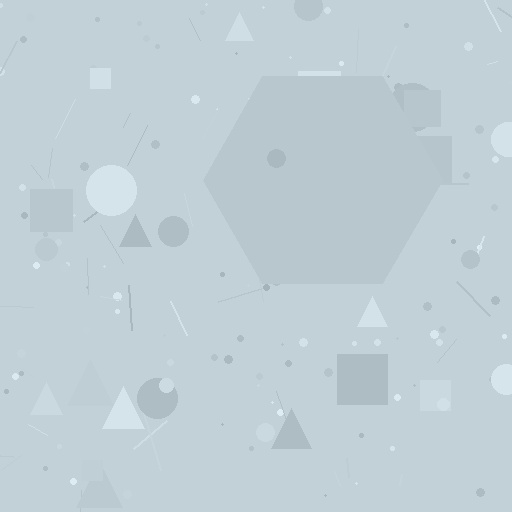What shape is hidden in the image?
A hexagon is hidden in the image.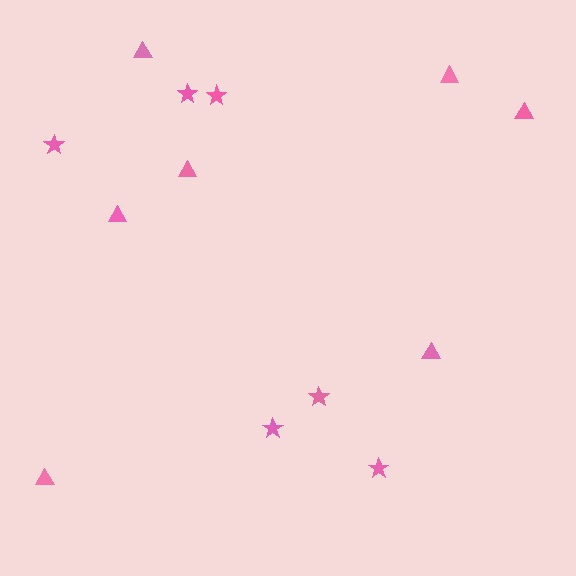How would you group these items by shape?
There are 2 groups: one group of stars (6) and one group of triangles (7).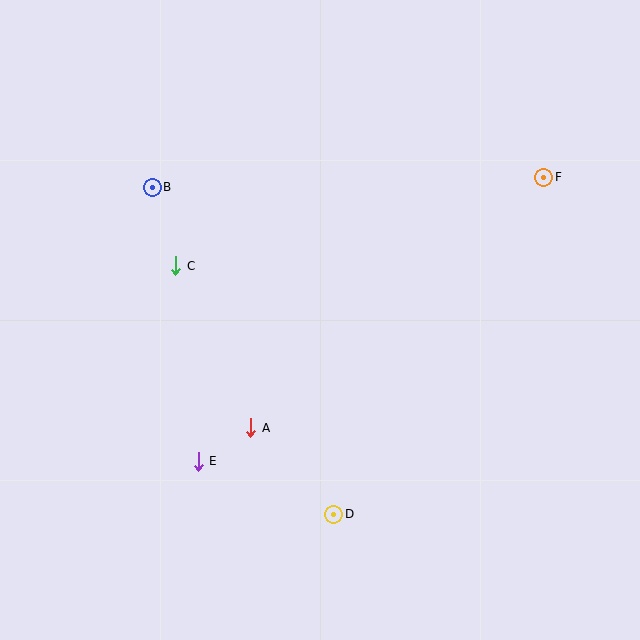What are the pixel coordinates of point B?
Point B is at (152, 187).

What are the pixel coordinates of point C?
Point C is at (176, 266).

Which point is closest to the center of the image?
Point A at (251, 428) is closest to the center.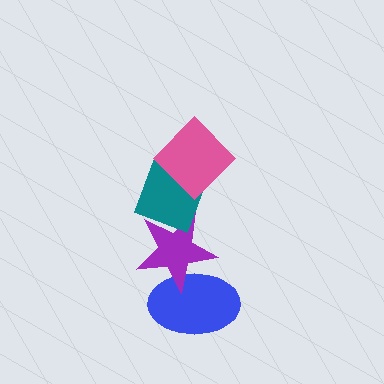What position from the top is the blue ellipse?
The blue ellipse is 4th from the top.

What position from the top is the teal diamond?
The teal diamond is 2nd from the top.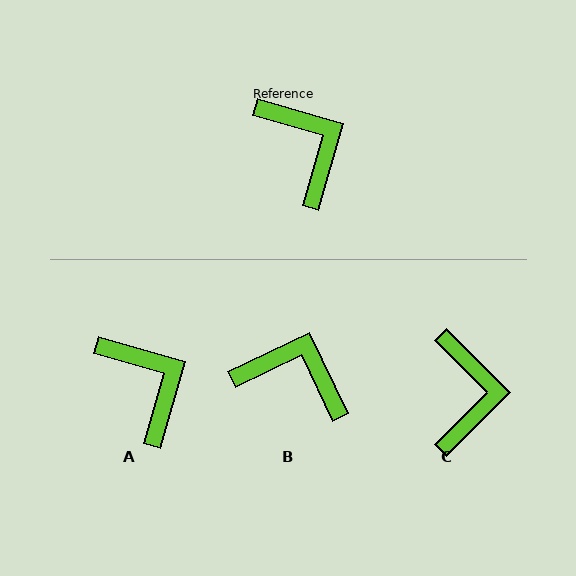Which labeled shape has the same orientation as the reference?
A.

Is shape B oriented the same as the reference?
No, it is off by about 42 degrees.